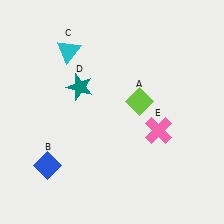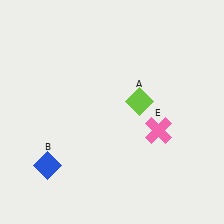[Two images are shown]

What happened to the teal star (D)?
The teal star (D) was removed in Image 2. It was in the top-left area of Image 1.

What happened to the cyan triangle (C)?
The cyan triangle (C) was removed in Image 2. It was in the top-left area of Image 1.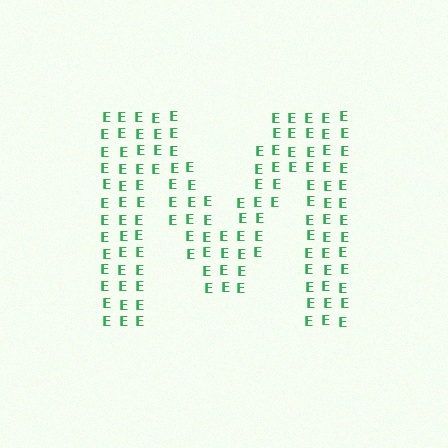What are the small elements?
The small elements are letter E's.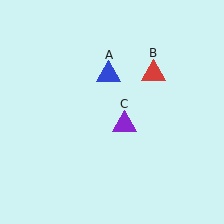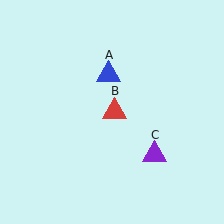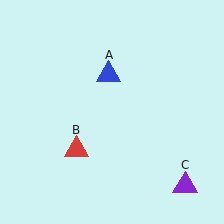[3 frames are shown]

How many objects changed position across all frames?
2 objects changed position: red triangle (object B), purple triangle (object C).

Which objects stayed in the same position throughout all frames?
Blue triangle (object A) remained stationary.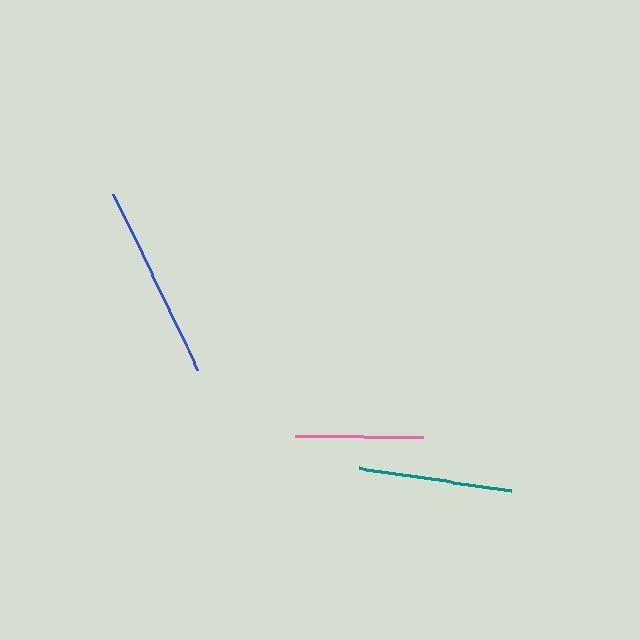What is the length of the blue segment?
The blue segment is approximately 195 pixels long.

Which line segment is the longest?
The blue line is the longest at approximately 195 pixels.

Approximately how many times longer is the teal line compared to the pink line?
The teal line is approximately 1.2 times the length of the pink line.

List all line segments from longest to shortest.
From longest to shortest: blue, teal, pink.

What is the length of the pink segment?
The pink segment is approximately 128 pixels long.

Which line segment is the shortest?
The pink line is the shortest at approximately 128 pixels.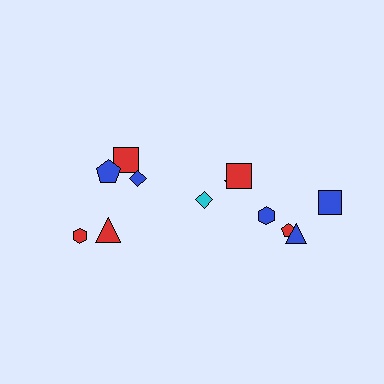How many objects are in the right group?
There are 7 objects.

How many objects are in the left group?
There are 5 objects.